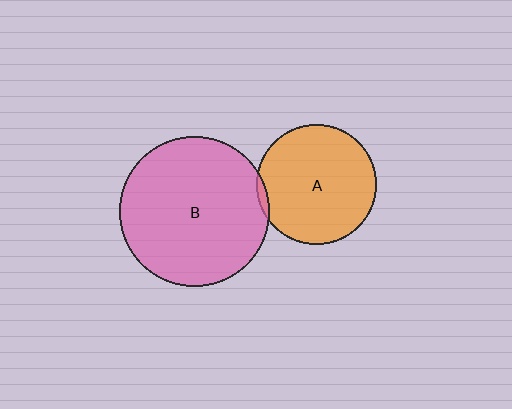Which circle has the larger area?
Circle B (pink).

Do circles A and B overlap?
Yes.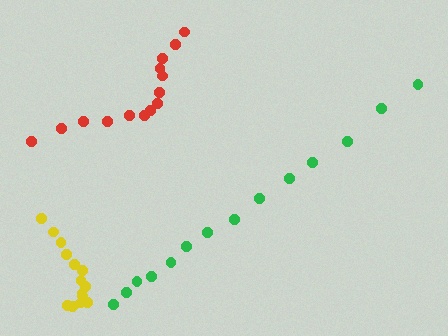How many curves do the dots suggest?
There are 3 distinct paths.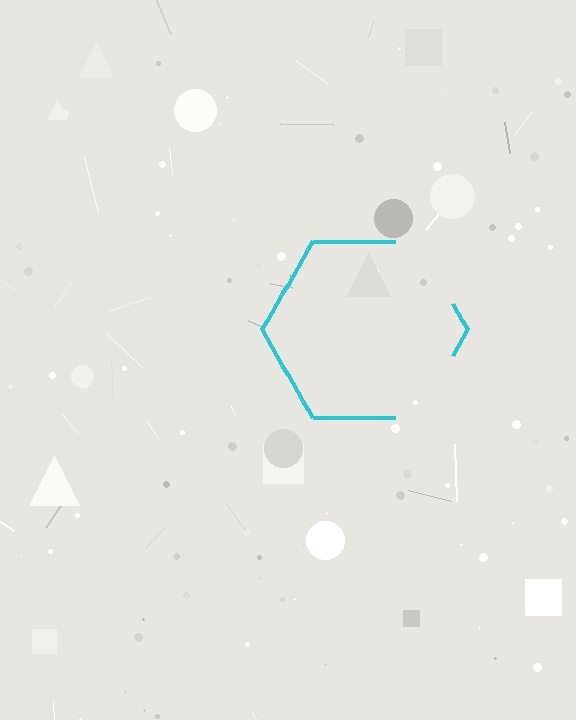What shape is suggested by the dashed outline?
The dashed outline suggests a hexagon.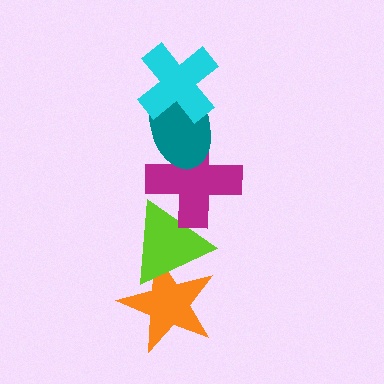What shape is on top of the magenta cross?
The teal ellipse is on top of the magenta cross.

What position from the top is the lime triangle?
The lime triangle is 4th from the top.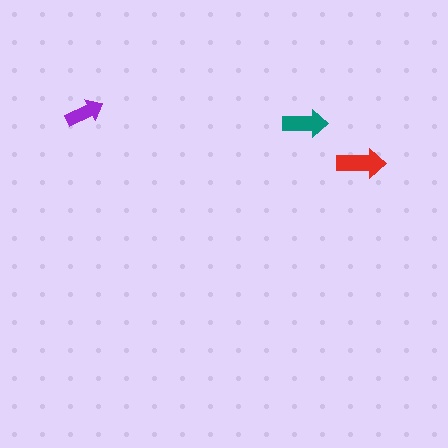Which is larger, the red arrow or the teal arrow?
The red one.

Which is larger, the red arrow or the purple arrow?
The red one.